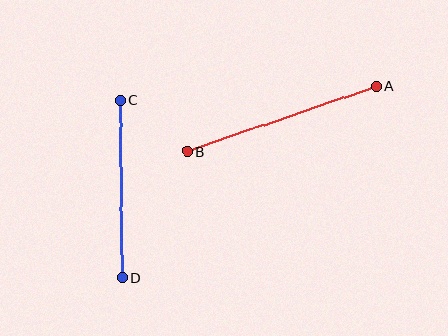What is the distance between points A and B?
The distance is approximately 200 pixels.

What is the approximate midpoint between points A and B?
The midpoint is at approximately (282, 119) pixels.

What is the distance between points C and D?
The distance is approximately 177 pixels.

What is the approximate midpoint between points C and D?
The midpoint is at approximately (121, 189) pixels.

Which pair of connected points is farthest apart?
Points A and B are farthest apart.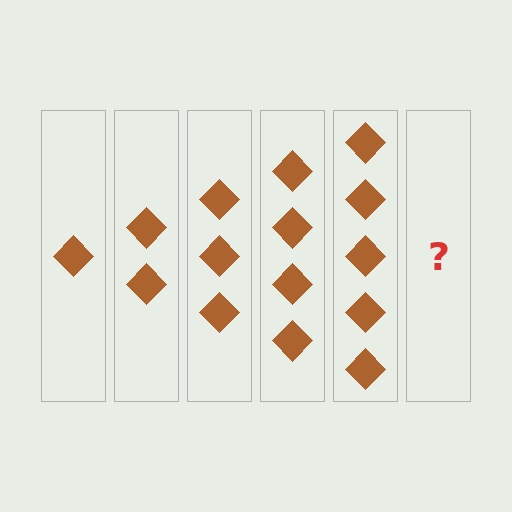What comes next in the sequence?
The next element should be 6 diamonds.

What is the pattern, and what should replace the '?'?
The pattern is that each step adds one more diamond. The '?' should be 6 diamonds.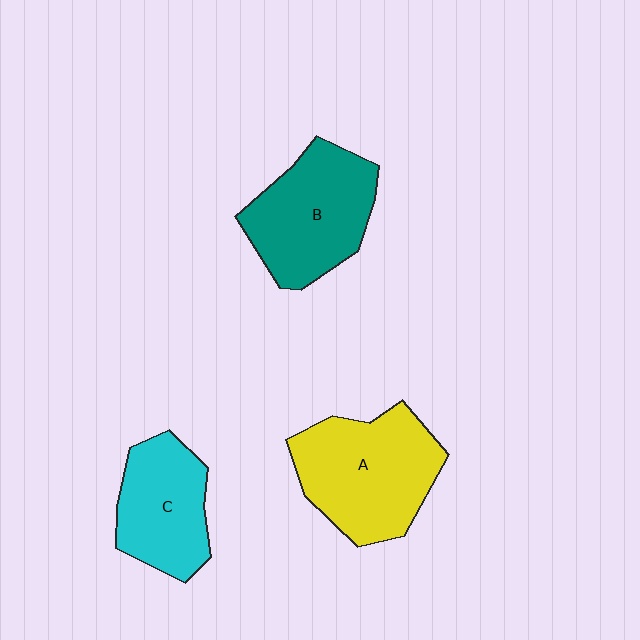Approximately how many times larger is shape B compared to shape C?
Approximately 1.3 times.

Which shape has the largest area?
Shape A (yellow).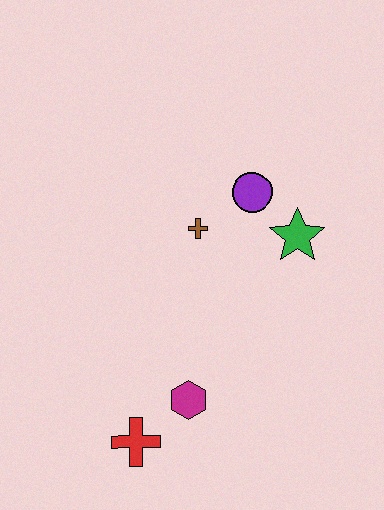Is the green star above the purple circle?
No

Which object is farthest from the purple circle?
The red cross is farthest from the purple circle.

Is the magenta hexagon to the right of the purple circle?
No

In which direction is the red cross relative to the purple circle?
The red cross is below the purple circle.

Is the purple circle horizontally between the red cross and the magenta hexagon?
No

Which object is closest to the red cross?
The magenta hexagon is closest to the red cross.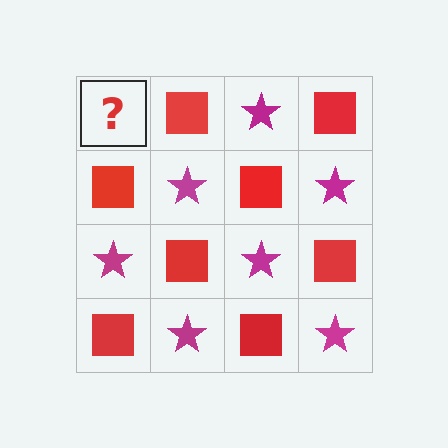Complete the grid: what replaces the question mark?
The question mark should be replaced with a magenta star.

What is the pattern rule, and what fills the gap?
The rule is that it alternates magenta star and red square in a checkerboard pattern. The gap should be filled with a magenta star.